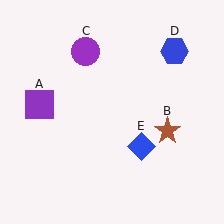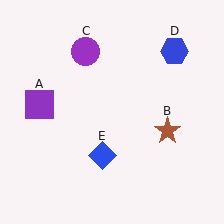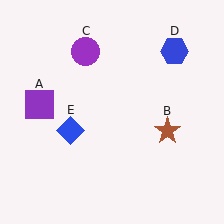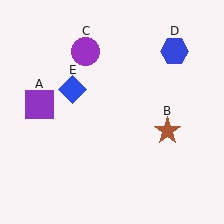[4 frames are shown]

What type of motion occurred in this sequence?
The blue diamond (object E) rotated clockwise around the center of the scene.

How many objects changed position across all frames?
1 object changed position: blue diamond (object E).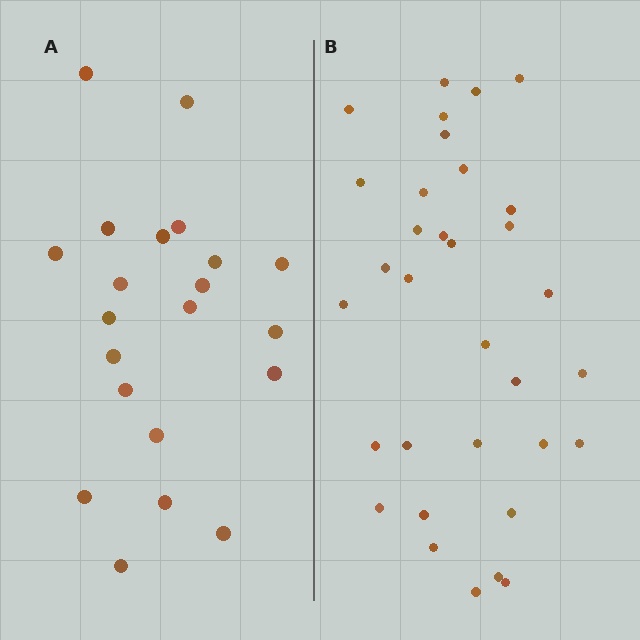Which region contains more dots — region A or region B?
Region B (the right region) has more dots.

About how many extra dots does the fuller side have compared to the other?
Region B has roughly 12 or so more dots than region A.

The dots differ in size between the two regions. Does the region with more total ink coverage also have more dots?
No. Region A has more total ink coverage because its dots are larger, but region B actually contains more individual dots. Total area can be misleading — the number of items is what matters here.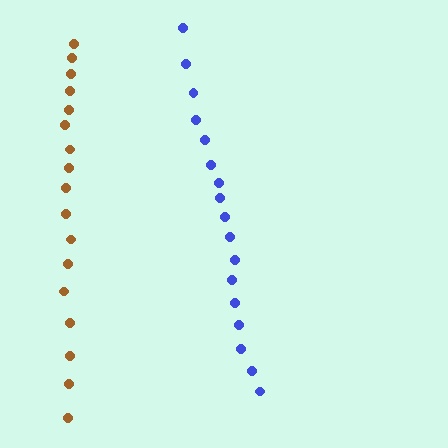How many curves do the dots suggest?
There are 2 distinct paths.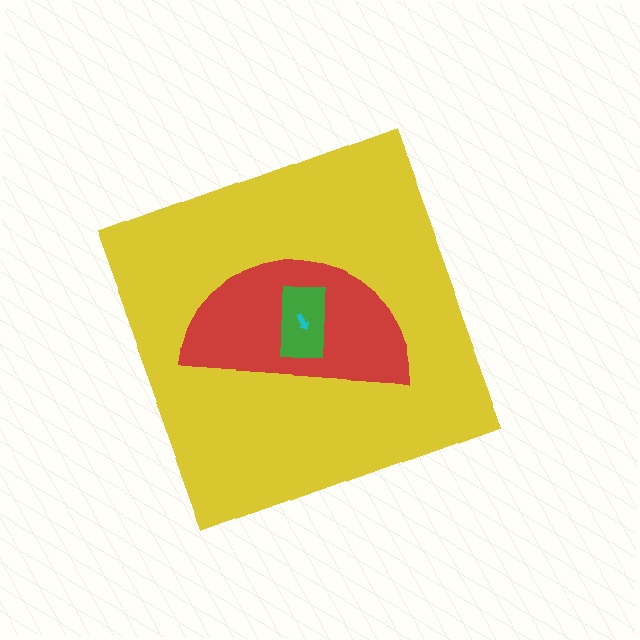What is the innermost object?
The cyan arrow.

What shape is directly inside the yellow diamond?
The red semicircle.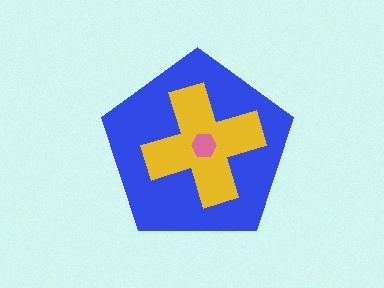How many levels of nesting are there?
3.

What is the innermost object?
The pink hexagon.